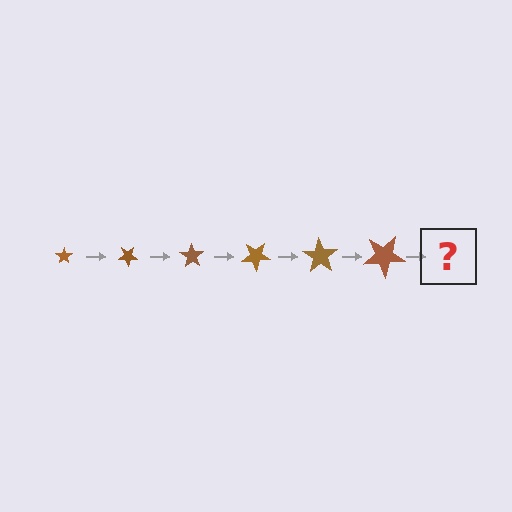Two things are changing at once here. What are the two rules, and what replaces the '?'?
The two rules are that the star grows larger each step and it rotates 35 degrees each step. The '?' should be a star, larger than the previous one and rotated 210 degrees from the start.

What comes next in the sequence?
The next element should be a star, larger than the previous one and rotated 210 degrees from the start.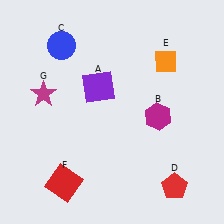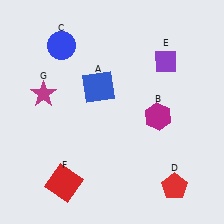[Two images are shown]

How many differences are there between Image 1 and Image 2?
There are 2 differences between the two images.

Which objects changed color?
A changed from purple to blue. E changed from orange to purple.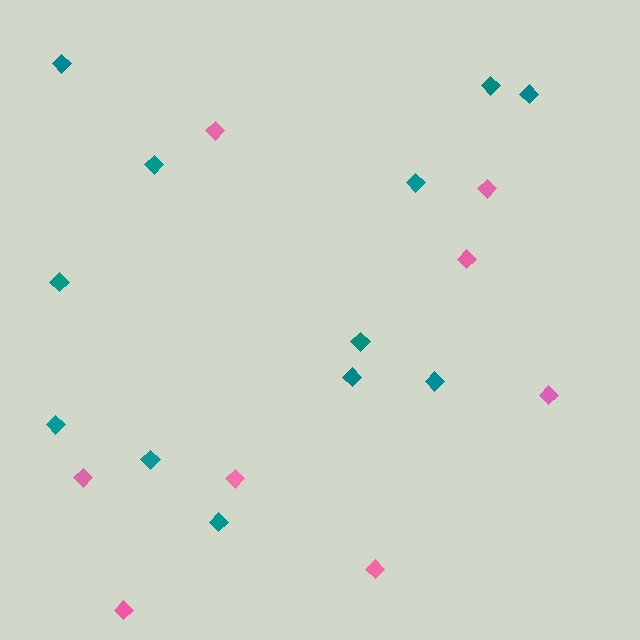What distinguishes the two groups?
There are 2 groups: one group of teal diamonds (12) and one group of pink diamonds (8).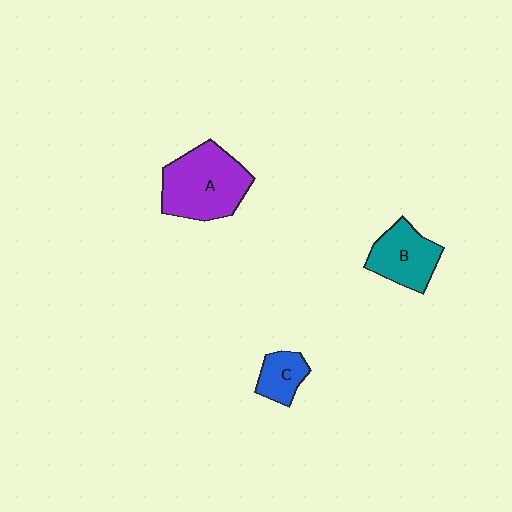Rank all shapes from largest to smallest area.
From largest to smallest: A (purple), B (teal), C (blue).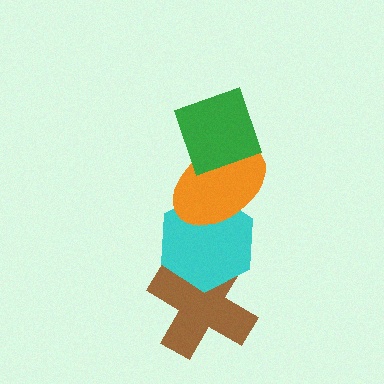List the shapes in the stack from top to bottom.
From top to bottom: the green diamond, the orange ellipse, the cyan hexagon, the brown cross.